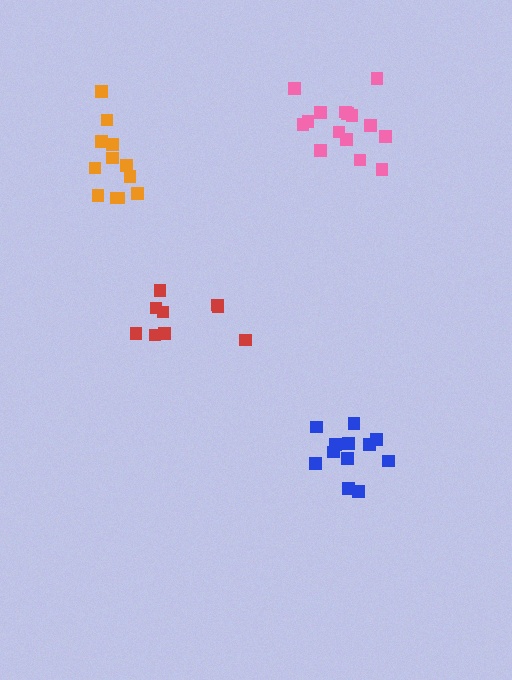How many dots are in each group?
Group 1: 15 dots, Group 2: 12 dots, Group 3: 12 dots, Group 4: 9 dots (48 total).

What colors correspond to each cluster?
The clusters are colored: pink, orange, blue, red.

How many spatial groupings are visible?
There are 4 spatial groupings.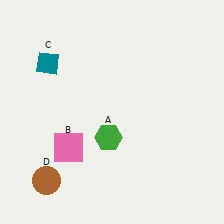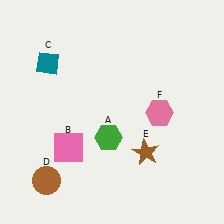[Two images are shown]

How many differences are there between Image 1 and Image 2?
There are 2 differences between the two images.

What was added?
A brown star (E), a pink hexagon (F) were added in Image 2.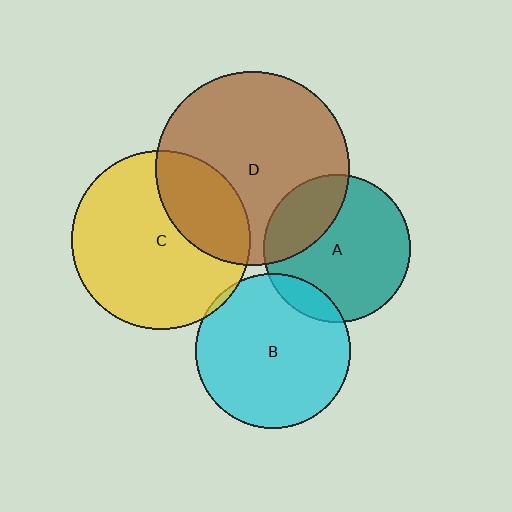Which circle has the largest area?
Circle D (brown).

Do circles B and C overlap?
Yes.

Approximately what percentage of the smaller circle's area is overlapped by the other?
Approximately 5%.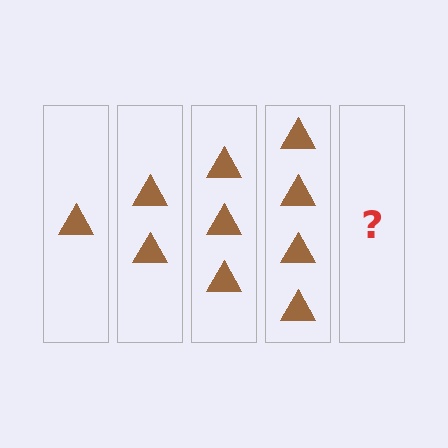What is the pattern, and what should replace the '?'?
The pattern is that each step adds one more triangle. The '?' should be 5 triangles.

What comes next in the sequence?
The next element should be 5 triangles.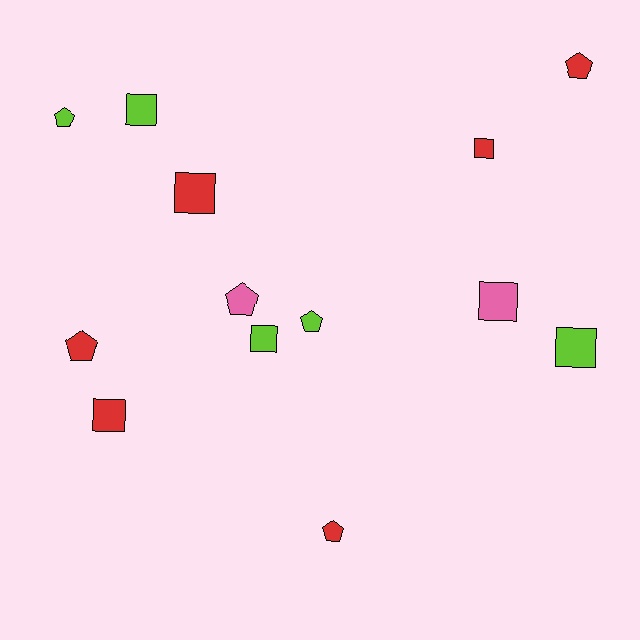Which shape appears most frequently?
Square, with 7 objects.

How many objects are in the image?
There are 13 objects.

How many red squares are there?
There are 3 red squares.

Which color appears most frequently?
Red, with 6 objects.